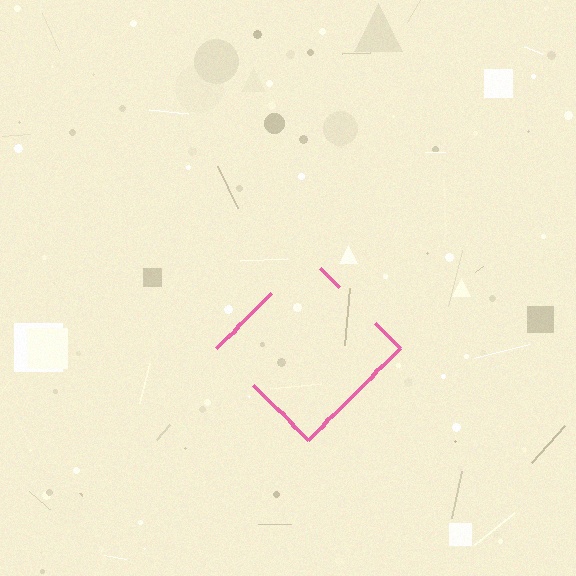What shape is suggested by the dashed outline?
The dashed outline suggests a diamond.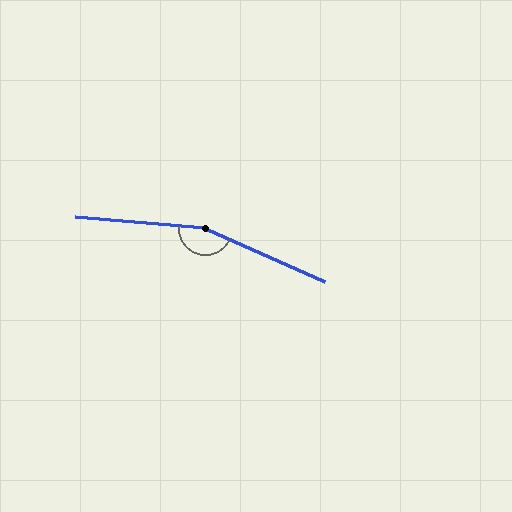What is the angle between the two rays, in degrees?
Approximately 161 degrees.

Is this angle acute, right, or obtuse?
It is obtuse.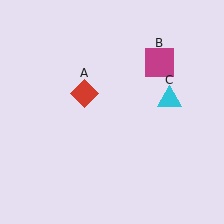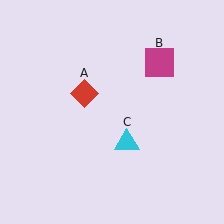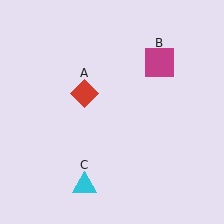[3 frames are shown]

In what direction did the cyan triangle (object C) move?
The cyan triangle (object C) moved down and to the left.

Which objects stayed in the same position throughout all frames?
Red diamond (object A) and magenta square (object B) remained stationary.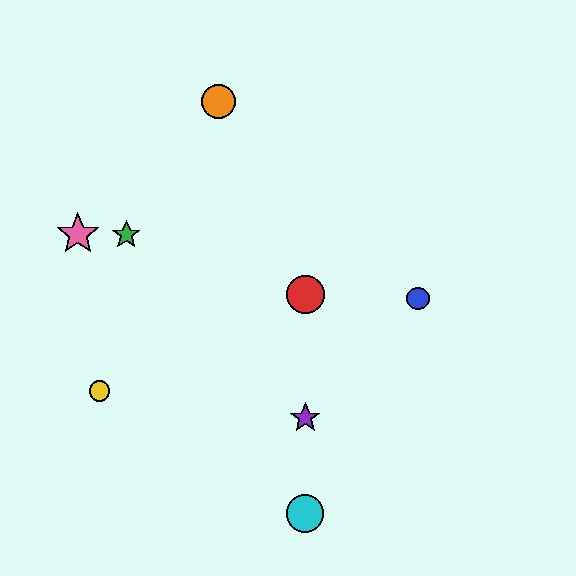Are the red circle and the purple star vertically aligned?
Yes, both are at x≈305.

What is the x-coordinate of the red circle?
The red circle is at x≈305.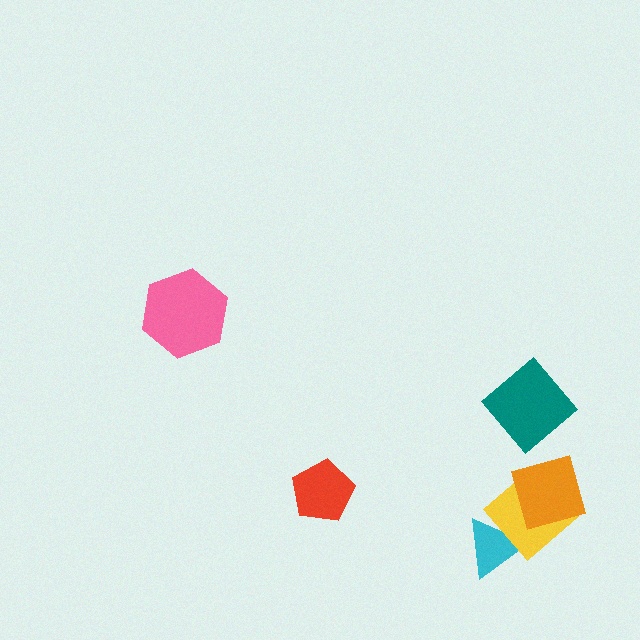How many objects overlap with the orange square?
1 object overlaps with the orange square.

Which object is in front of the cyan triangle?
The yellow diamond is in front of the cyan triangle.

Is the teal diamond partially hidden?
No, no other shape covers it.